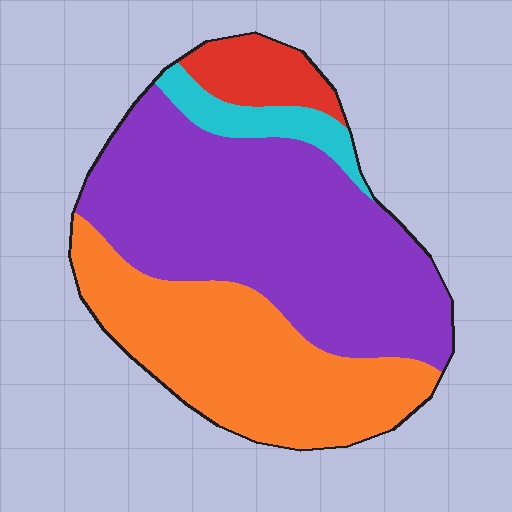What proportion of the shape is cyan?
Cyan covers 7% of the shape.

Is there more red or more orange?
Orange.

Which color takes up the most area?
Purple, at roughly 50%.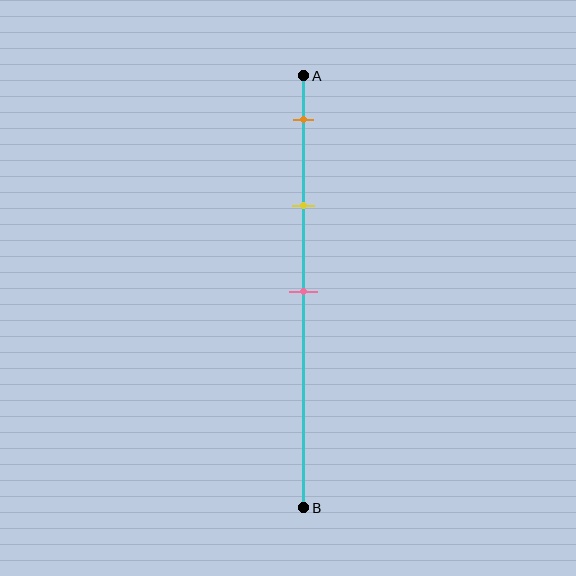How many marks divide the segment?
There are 3 marks dividing the segment.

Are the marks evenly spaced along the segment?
Yes, the marks are approximately evenly spaced.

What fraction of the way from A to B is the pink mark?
The pink mark is approximately 50% (0.5) of the way from A to B.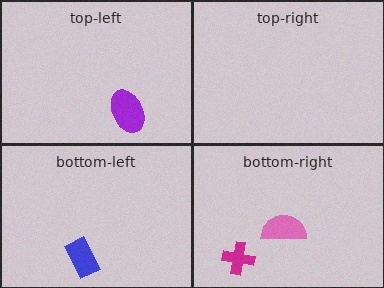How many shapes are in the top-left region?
1.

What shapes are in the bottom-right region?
The pink semicircle, the magenta cross.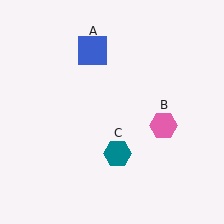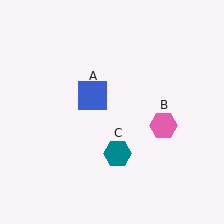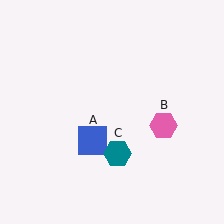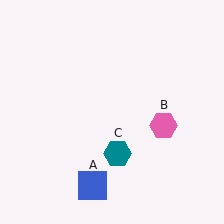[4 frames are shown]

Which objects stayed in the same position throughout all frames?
Pink hexagon (object B) and teal hexagon (object C) remained stationary.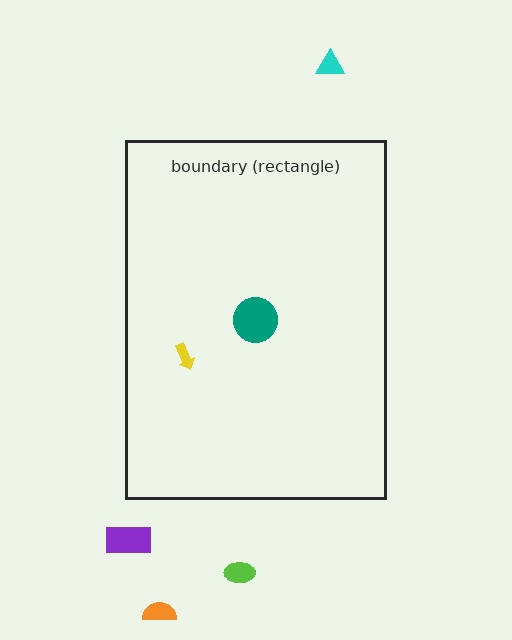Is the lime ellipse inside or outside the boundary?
Outside.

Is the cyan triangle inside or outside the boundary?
Outside.